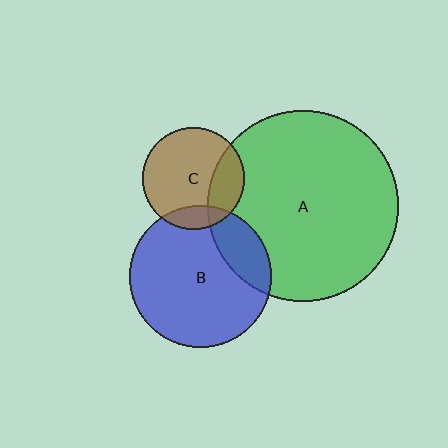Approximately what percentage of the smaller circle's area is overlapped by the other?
Approximately 20%.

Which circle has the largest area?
Circle A (green).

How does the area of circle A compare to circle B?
Approximately 1.8 times.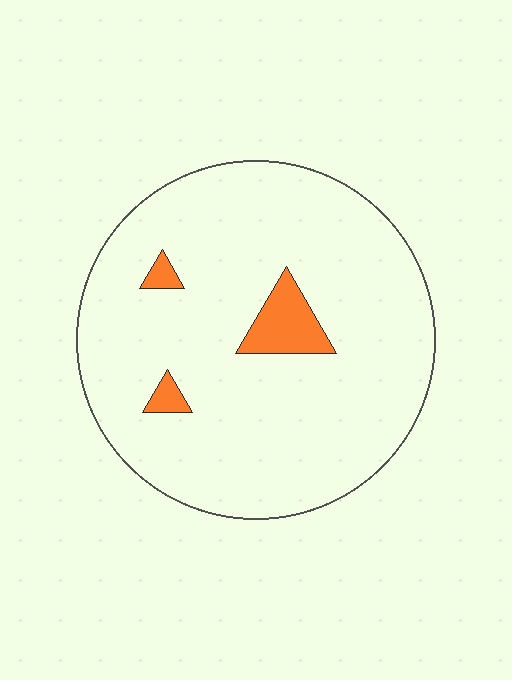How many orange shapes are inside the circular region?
3.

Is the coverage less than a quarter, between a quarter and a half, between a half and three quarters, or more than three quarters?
Less than a quarter.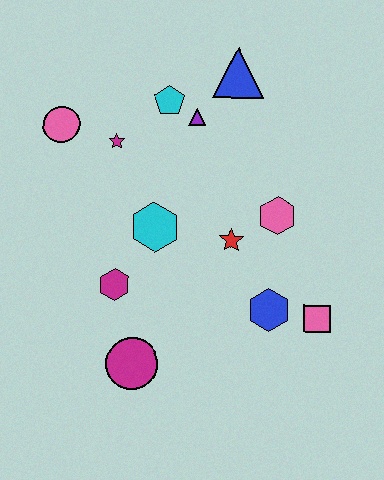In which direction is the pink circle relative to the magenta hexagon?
The pink circle is above the magenta hexagon.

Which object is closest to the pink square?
The blue hexagon is closest to the pink square.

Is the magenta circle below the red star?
Yes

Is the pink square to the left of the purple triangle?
No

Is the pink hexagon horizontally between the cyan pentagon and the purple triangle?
No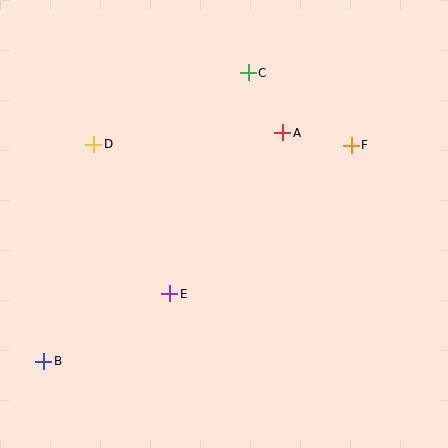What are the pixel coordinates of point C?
Point C is at (248, 73).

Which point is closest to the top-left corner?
Point D is closest to the top-left corner.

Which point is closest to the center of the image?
Point E at (170, 294) is closest to the center.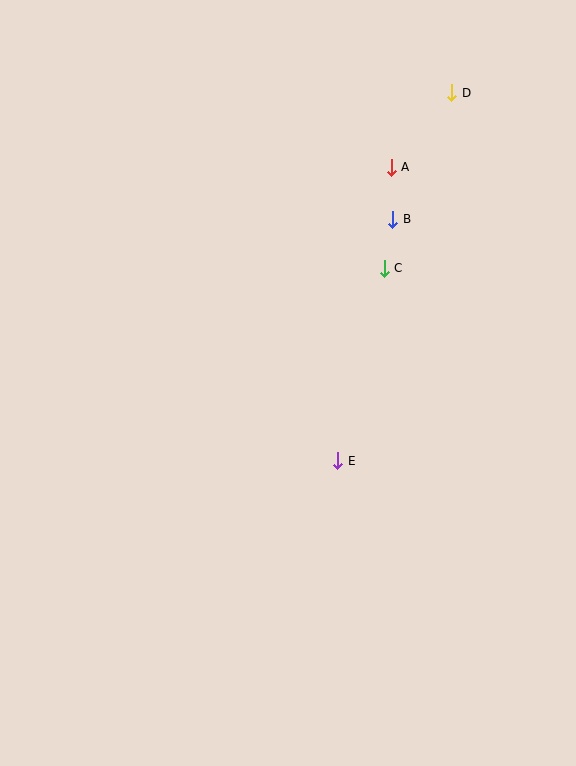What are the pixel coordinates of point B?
Point B is at (393, 219).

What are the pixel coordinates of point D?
Point D is at (452, 93).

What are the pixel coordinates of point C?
Point C is at (384, 268).